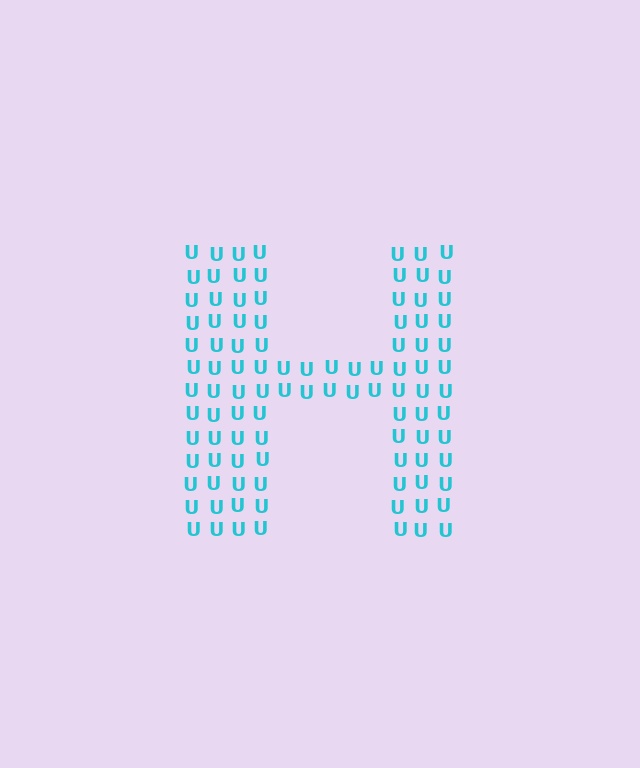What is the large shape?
The large shape is the letter H.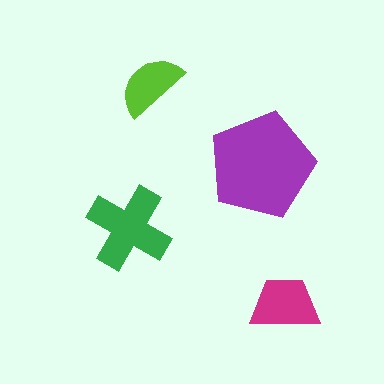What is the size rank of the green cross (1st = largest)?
2nd.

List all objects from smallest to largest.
The lime semicircle, the magenta trapezoid, the green cross, the purple pentagon.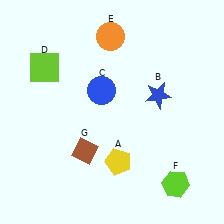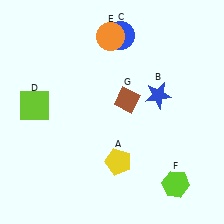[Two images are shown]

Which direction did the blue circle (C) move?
The blue circle (C) moved up.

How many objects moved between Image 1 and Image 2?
3 objects moved between the two images.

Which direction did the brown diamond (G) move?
The brown diamond (G) moved up.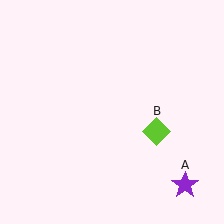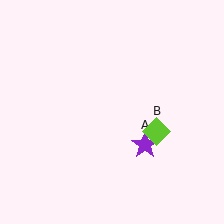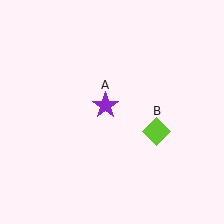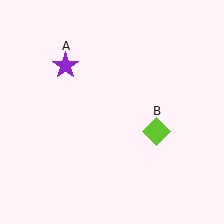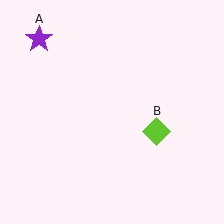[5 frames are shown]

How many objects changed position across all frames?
1 object changed position: purple star (object A).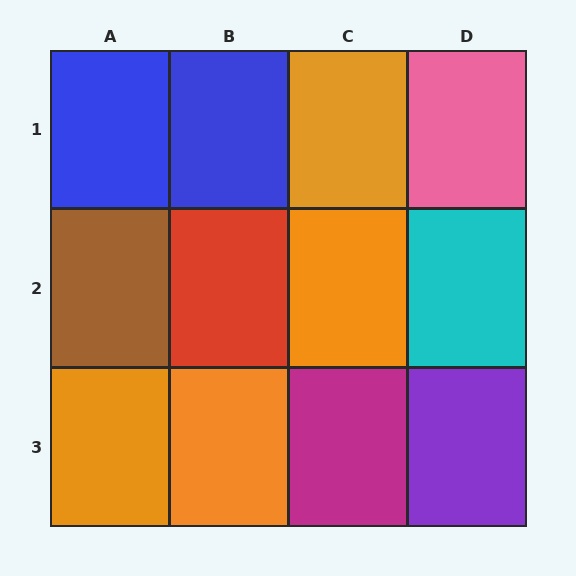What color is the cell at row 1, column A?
Blue.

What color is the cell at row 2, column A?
Brown.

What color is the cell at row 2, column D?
Cyan.